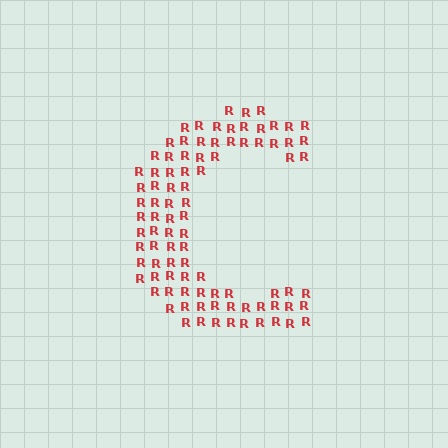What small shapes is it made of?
It is made of small letter R's.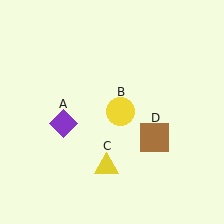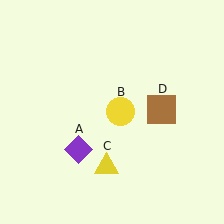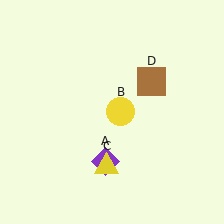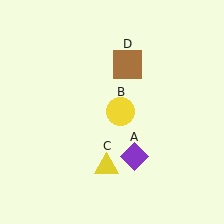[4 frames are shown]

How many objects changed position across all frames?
2 objects changed position: purple diamond (object A), brown square (object D).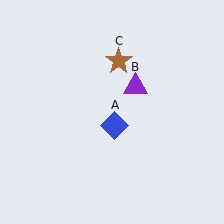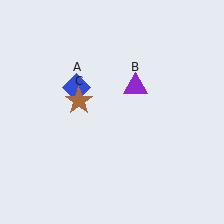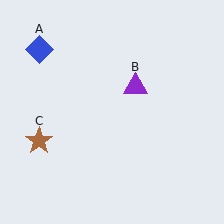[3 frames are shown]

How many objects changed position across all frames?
2 objects changed position: blue diamond (object A), brown star (object C).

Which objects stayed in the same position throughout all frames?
Purple triangle (object B) remained stationary.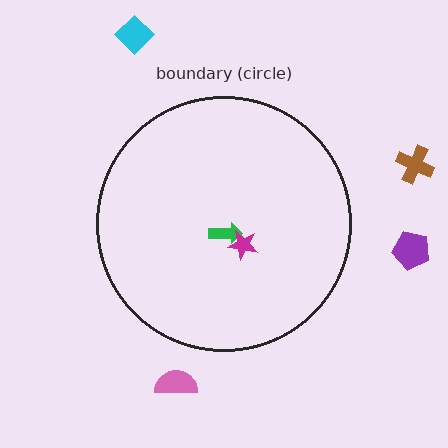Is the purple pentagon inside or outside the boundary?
Outside.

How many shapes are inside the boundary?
2 inside, 4 outside.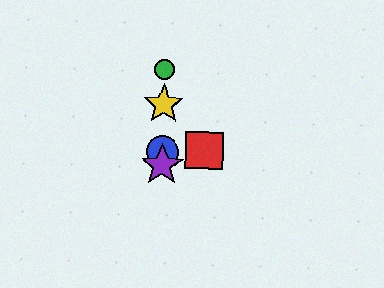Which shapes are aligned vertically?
The blue circle, the green circle, the yellow star, the purple star are aligned vertically.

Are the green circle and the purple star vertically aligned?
Yes, both are at x≈165.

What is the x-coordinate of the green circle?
The green circle is at x≈165.